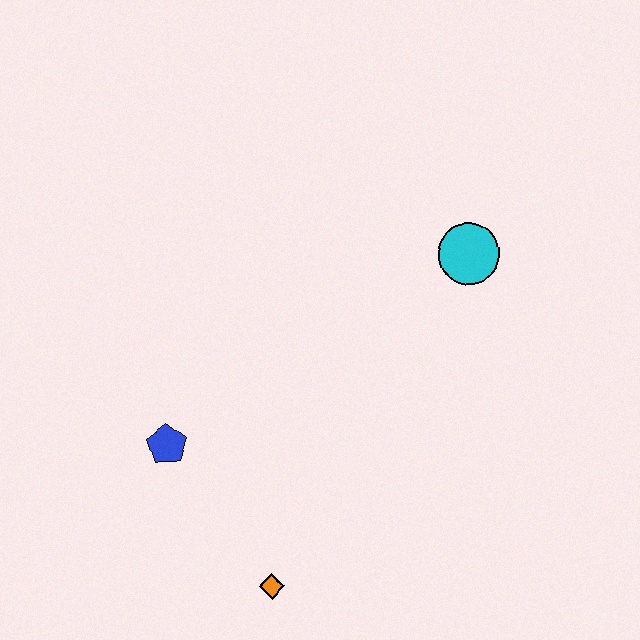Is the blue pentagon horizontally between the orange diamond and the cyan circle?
No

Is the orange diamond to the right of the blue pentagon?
Yes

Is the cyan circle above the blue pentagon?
Yes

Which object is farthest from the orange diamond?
The cyan circle is farthest from the orange diamond.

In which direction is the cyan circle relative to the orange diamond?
The cyan circle is above the orange diamond.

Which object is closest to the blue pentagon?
The orange diamond is closest to the blue pentagon.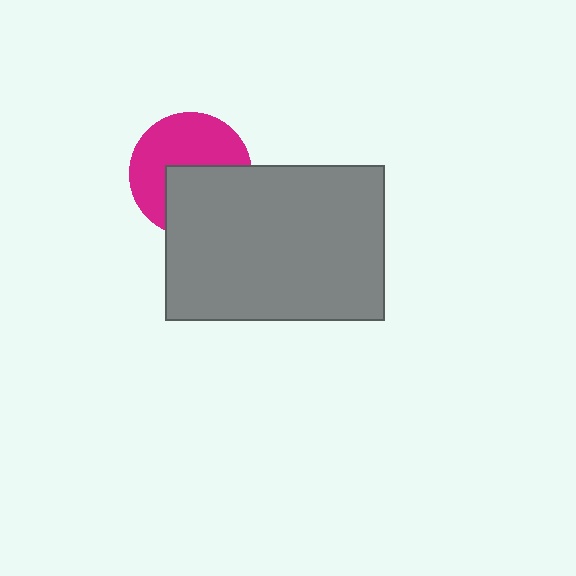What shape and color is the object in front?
The object in front is a gray rectangle.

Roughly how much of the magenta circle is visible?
About half of it is visible (roughly 56%).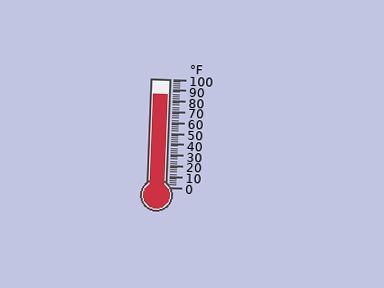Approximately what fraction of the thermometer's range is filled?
The thermometer is filled to approximately 85% of its range.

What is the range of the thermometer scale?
The thermometer scale ranges from 0°F to 100°F.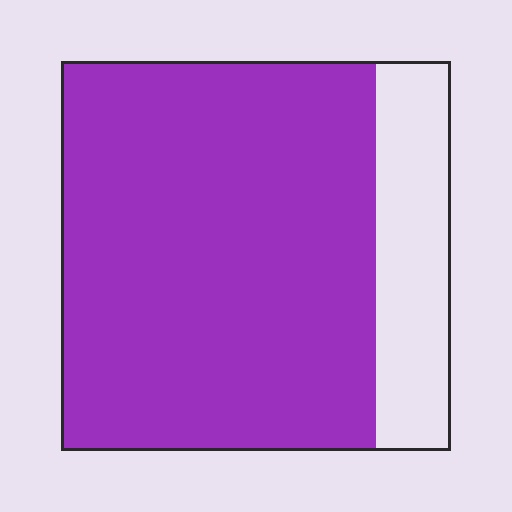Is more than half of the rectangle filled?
Yes.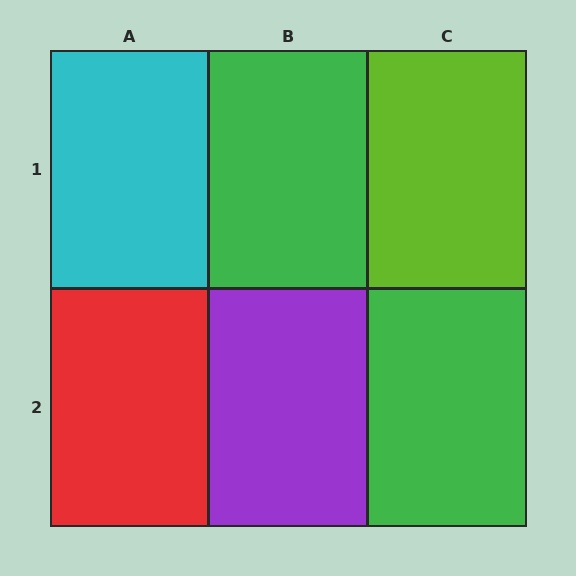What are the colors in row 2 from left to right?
Red, purple, green.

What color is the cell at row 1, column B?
Green.